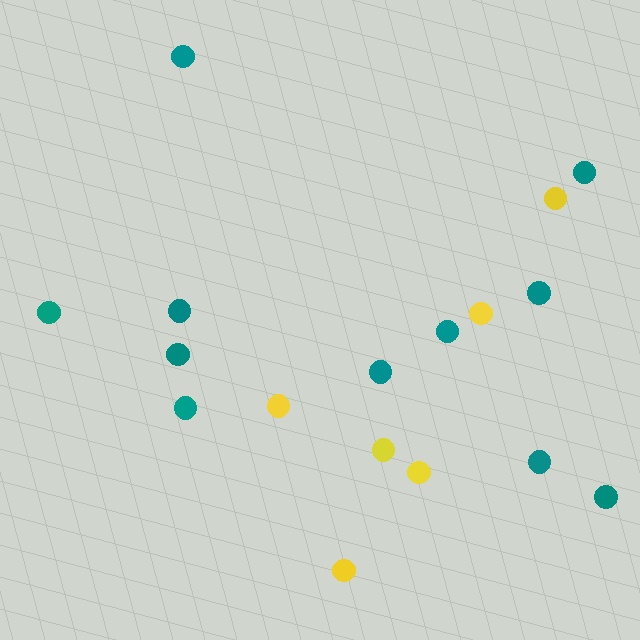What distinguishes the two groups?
There are 2 groups: one group of teal circles (11) and one group of yellow circles (6).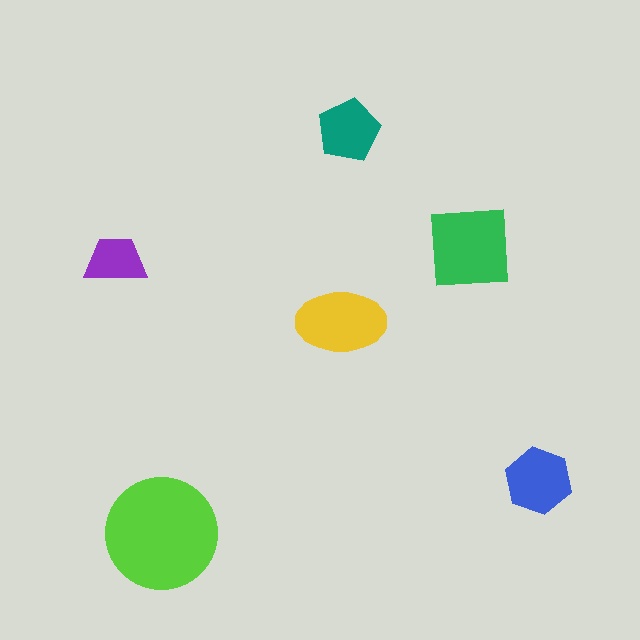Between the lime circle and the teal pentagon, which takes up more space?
The lime circle.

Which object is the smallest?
The purple trapezoid.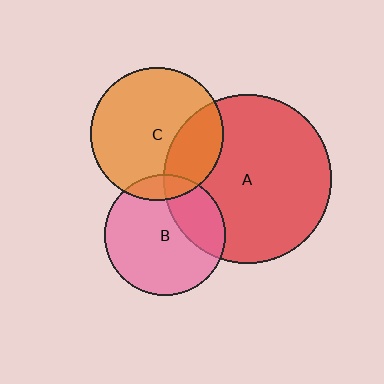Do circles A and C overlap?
Yes.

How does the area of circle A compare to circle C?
Approximately 1.6 times.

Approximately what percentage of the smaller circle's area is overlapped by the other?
Approximately 25%.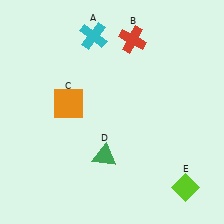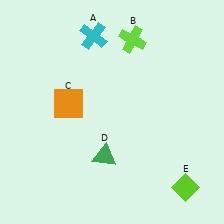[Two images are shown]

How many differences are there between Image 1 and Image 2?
There is 1 difference between the two images.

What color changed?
The cross (B) changed from red in Image 1 to lime in Image 2.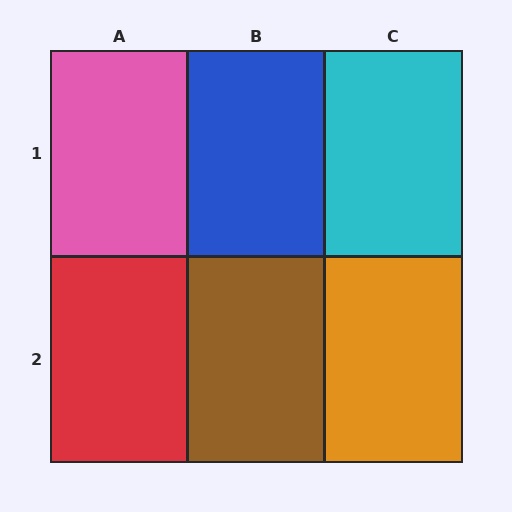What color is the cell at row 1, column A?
Pink.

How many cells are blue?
1 cell is blue.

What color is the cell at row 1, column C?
Cyan.